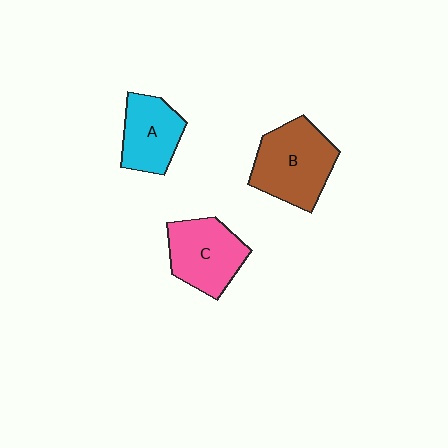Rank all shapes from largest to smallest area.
From largest to smallest: B (brown), C (pink), A (cyan).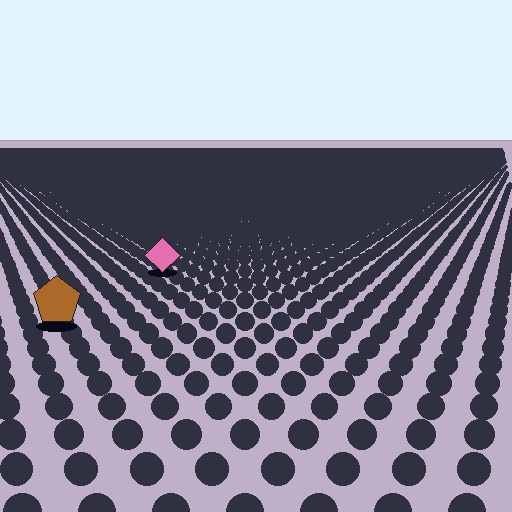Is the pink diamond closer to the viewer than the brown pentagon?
No. The brown pentagon is closer — you can tell from the texture gradient: the ground texture is coarser near it.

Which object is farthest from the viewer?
The pink diamond is farthest from the viewer. It appears smaller and the ground texture around it is denser.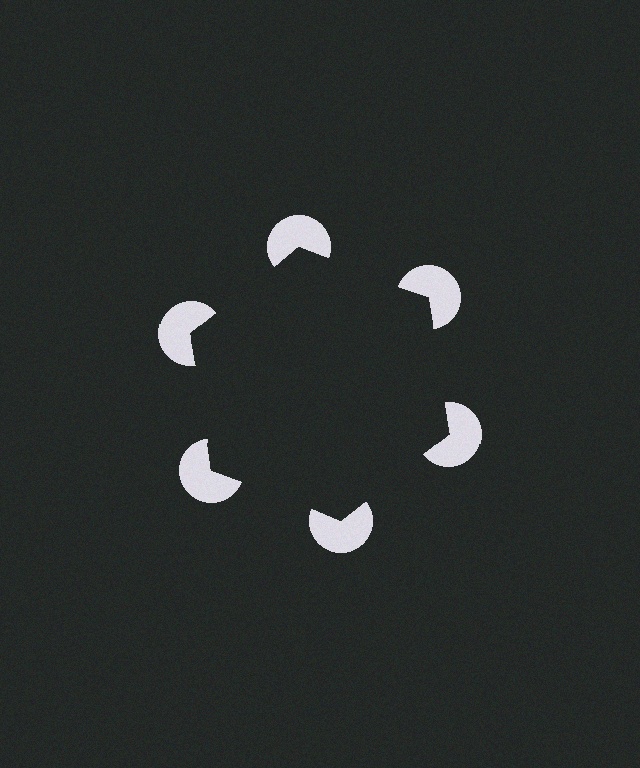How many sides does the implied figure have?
6 sides.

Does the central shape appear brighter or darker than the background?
It typically appears slightly darker than the background, even though no actual brightness change is drawn.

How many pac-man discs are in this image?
There are 6 — one at each vertex of the illusory hexagon.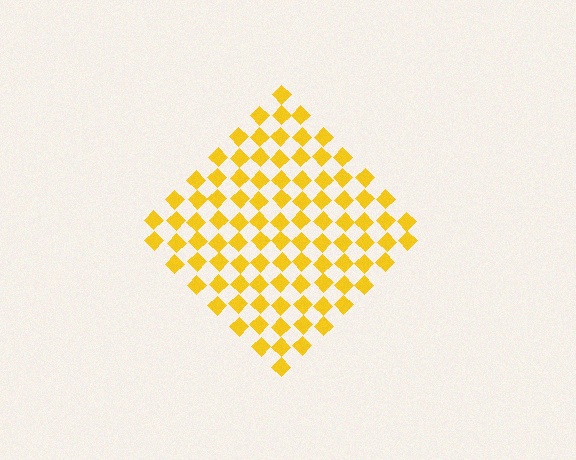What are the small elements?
The small elements are diamonds.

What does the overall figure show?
The overall figure shows a diamond.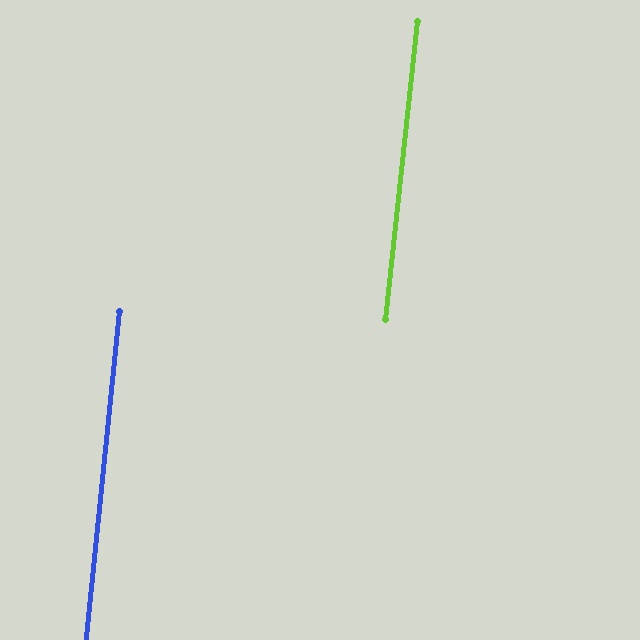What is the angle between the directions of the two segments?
Approximately 0 degrees.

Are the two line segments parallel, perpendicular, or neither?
Parallel — their directions differ by only 0.3°.